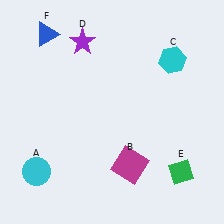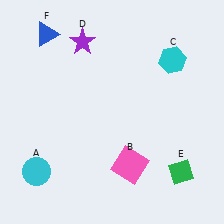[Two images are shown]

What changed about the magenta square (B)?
In Image 1, B is magenta. In Image 2, it changed to pink.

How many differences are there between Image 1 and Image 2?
There is 1 difference between the two images.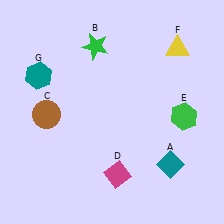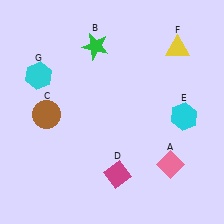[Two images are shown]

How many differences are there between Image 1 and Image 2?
There are 3 differences between the two images.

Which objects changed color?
A changed from teal to pink. E changed from green to cyan. G changed from teal to cyan.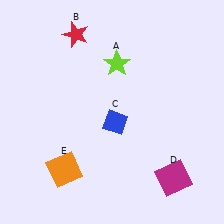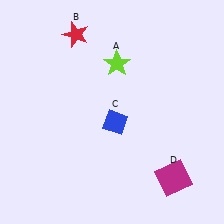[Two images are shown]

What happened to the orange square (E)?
The orange square (E) was removed in Image 2. It was in the bottom-left area of Image 1.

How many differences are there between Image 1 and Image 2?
There is 1 difference between the two images.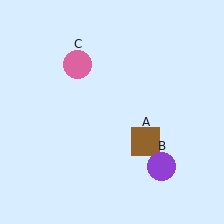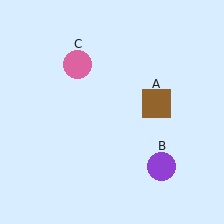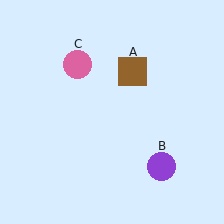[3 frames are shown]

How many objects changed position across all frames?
1 object changed position: brown square (object A).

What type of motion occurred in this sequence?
The brown square (object A) rotated counterclockwise around the center of the scene.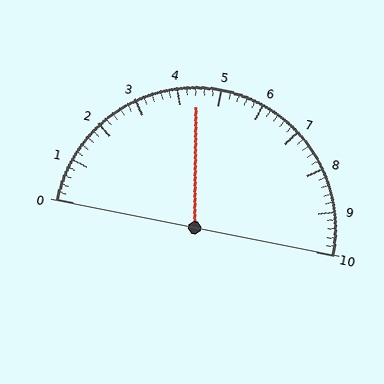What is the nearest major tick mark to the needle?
The nearest major tick mark is 4.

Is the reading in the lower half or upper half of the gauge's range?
The reading is in the lower half of the range (0 to 10).